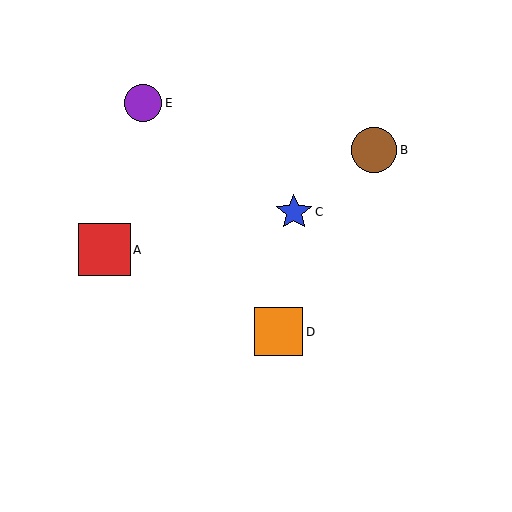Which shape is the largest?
The red square (labeled A) is the largest.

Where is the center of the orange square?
The center of the orange square is at (279, 332).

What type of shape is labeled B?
Shape B is a brown circle.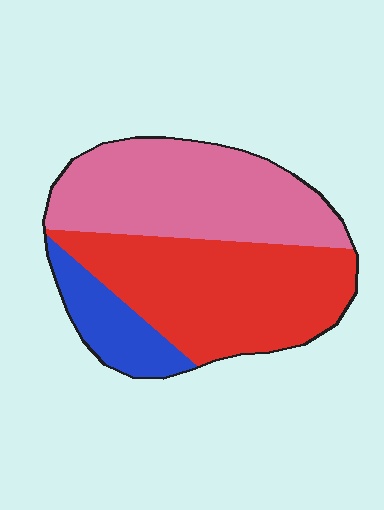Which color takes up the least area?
Blue, at roughly 15%.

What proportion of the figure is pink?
Pink covers 42% of the figure.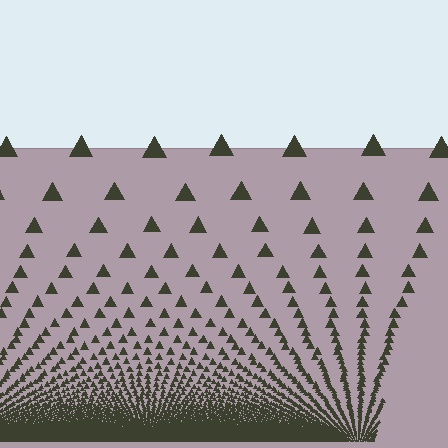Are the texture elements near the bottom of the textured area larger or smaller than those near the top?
Smaller. The gradient is inverted — elements near the bottom are smaller and denser.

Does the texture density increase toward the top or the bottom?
Density increases toward the bottom.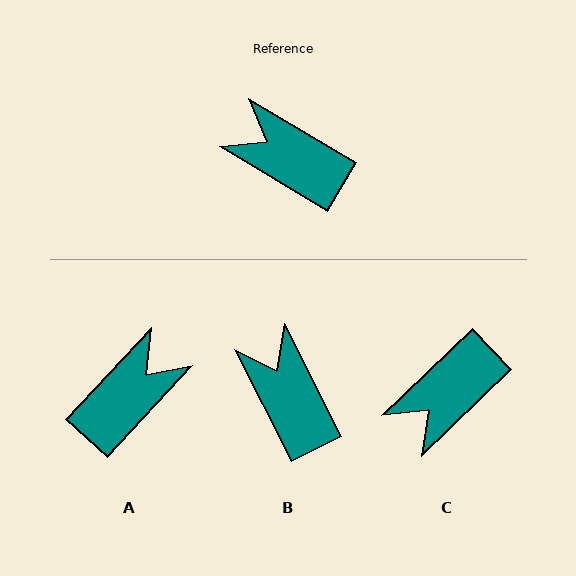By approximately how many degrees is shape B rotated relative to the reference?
Approximately 33 degrees clockwise.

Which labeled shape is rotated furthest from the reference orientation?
A, about 102 degrees away.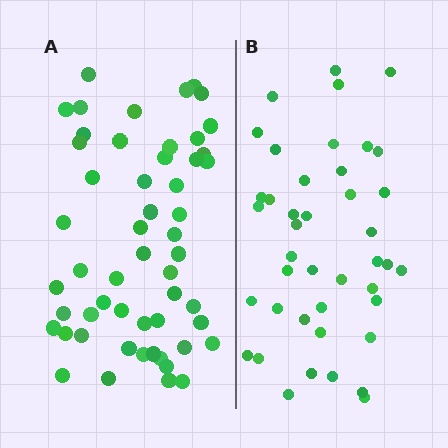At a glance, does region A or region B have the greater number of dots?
Region A (the left region) has more dots.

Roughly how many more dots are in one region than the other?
Region A has roughly 12 or so more dots than region B.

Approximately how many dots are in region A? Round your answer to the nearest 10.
About 50 dots. (The exact count is 54, which rounds to 50.)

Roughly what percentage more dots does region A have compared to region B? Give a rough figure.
About 30% more.